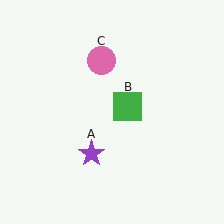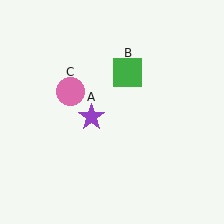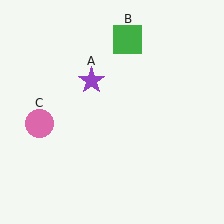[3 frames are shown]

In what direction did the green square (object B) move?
The green square (object B) moved up.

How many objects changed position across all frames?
3 objects changed position: purple star (object A), green square (object B), pink circle (object C).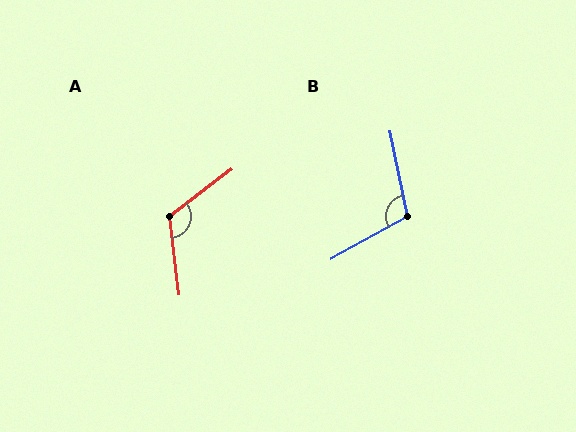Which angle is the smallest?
B, at approximately 108 degrees.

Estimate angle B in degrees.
Approximately 108 degrees.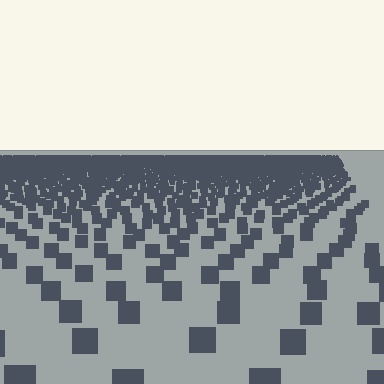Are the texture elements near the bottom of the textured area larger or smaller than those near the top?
Larger. Near the bottom, elements are closer to the viewer and appear at a bigger on-screen size.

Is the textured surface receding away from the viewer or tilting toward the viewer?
The surface is receding away from the viewer. Texture elements get smaller and denser toward the top.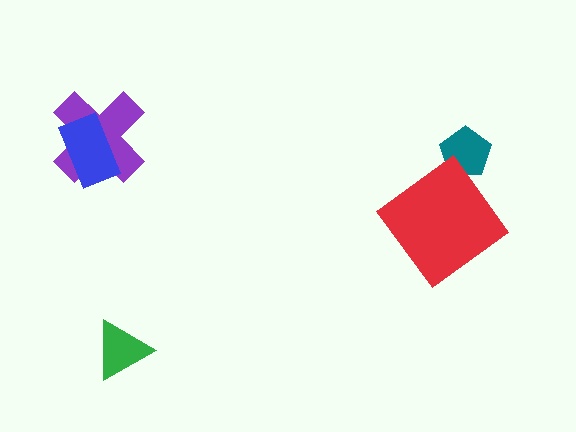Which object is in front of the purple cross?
The blue rectangle is in front of the purple cross.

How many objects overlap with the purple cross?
1 object overlaps with the purple cross.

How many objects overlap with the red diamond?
0 objects overlap with the red diamond.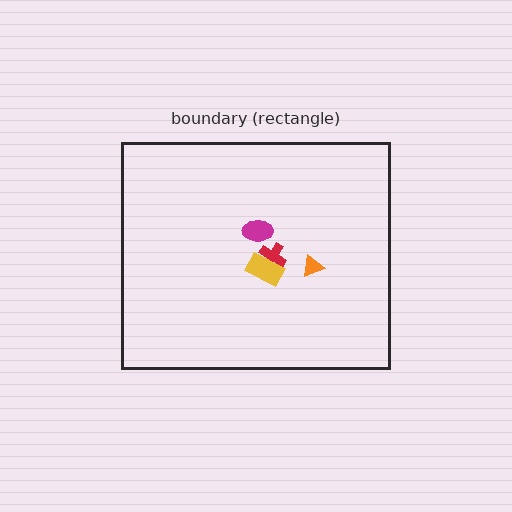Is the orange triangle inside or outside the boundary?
Inside.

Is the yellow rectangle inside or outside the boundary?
Inside.